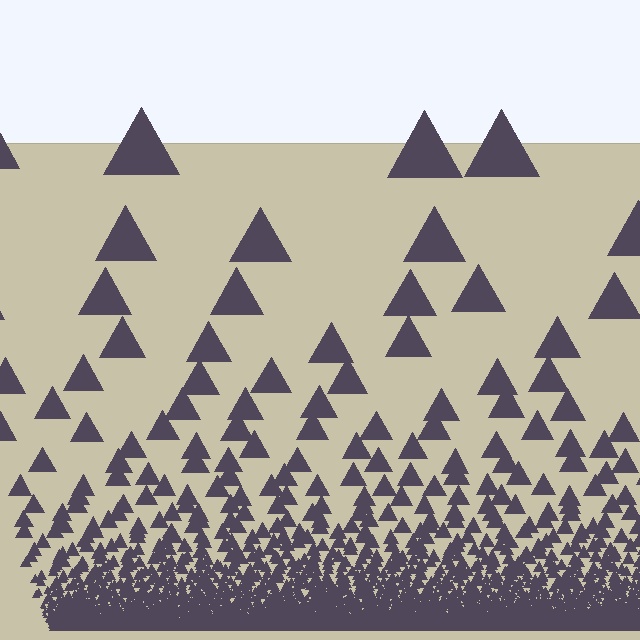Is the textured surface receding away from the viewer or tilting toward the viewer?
The surface appears to tilt toward the viewer. Texture elements get larger and sparser toward the top.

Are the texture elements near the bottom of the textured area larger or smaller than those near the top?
Smaller. The gradient is inverted — elements near the bottom are smaller and denser.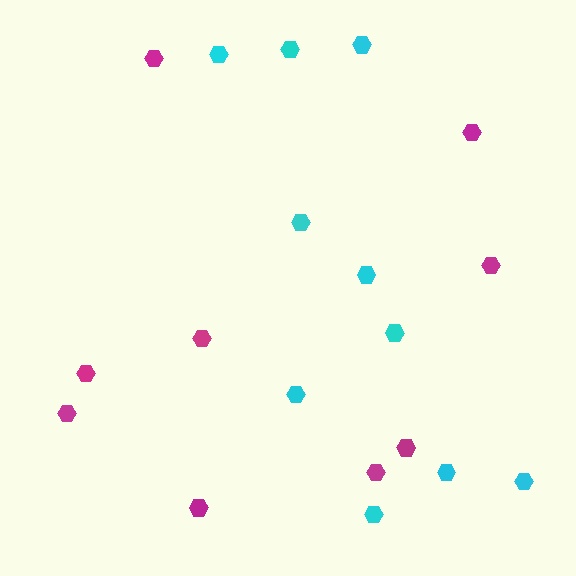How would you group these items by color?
There are 2 groups: one group of cyan hexagons (10) and one group of magenta hexagons (9).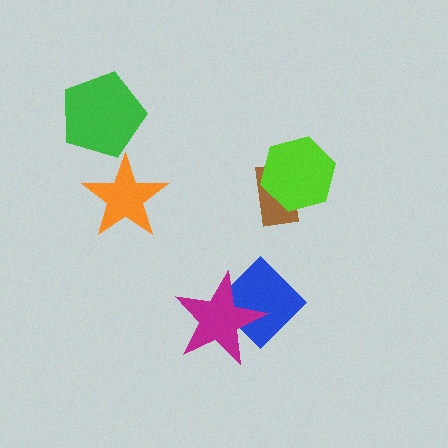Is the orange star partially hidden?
No, no other shape covers it.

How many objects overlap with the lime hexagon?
1 object overlaps with the lime hexagon.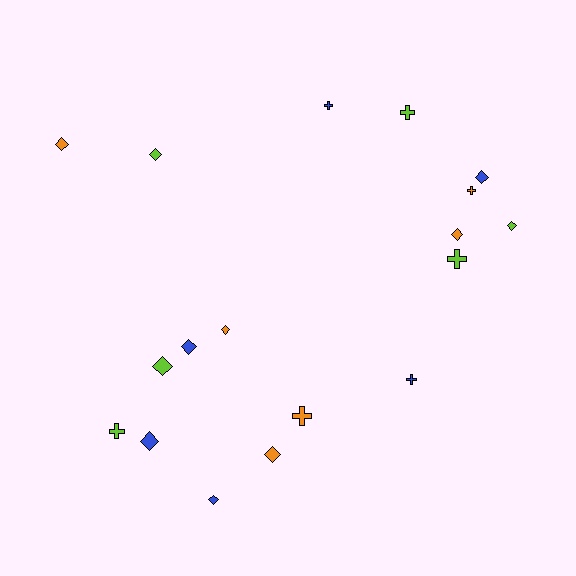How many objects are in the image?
There are 18 objects.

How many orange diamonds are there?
There are 4 orange diamonds.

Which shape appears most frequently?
Diamond, with 11 objects.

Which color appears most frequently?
Orange, with 6 objects.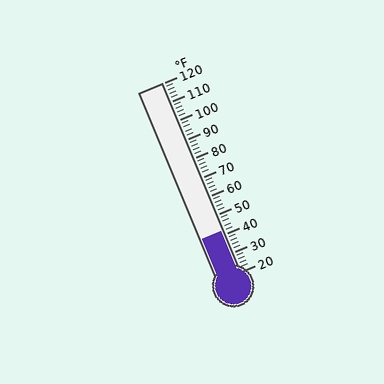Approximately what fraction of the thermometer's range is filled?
The thermometer is filled to approximately 20% of its range.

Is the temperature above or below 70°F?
The temperature is below 70°F.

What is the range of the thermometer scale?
The thermometer scale ranges from 20°F to 120°F.